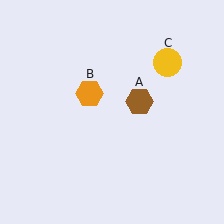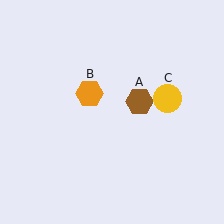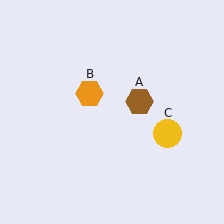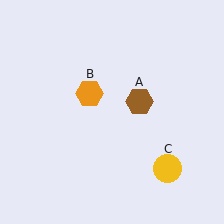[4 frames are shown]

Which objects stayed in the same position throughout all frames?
Brown hexagon (object A) and orange hexagon (object B) remained stationary.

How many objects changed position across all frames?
1 object changed position: yellow circle (object C).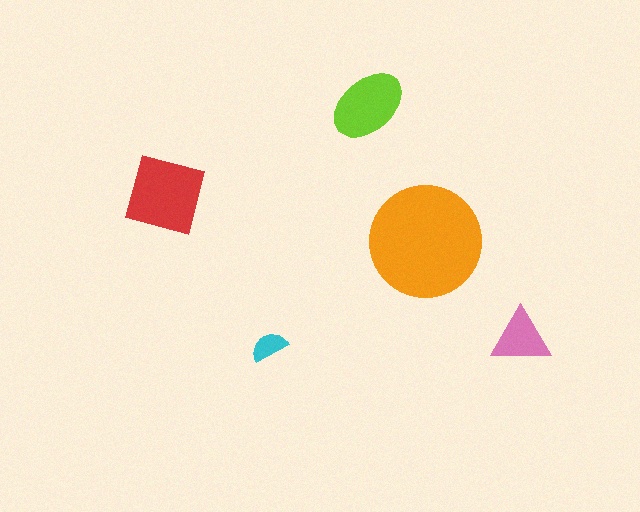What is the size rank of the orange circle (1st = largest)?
1st.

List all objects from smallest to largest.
The cyan semicircle, the pink triangle, the lime ellipse, the red square, the orange circle.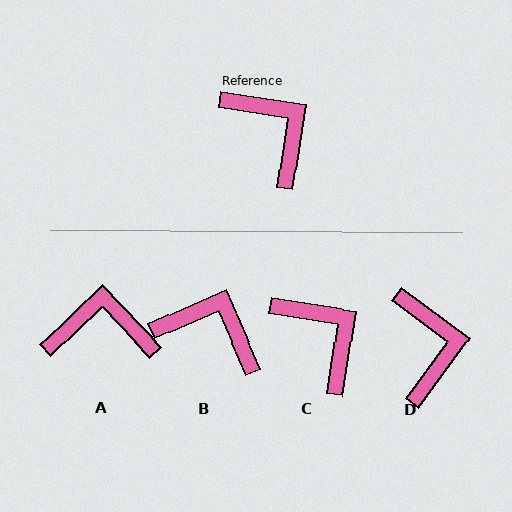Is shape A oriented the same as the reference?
No, it is off by about 52 degrees.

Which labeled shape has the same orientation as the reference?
C.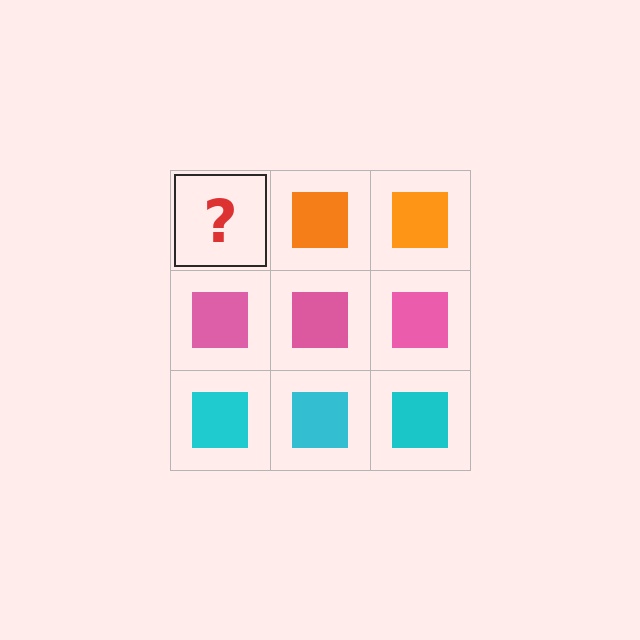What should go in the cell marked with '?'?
The missing cell should contain an orange square.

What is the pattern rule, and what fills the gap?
The rule is that each row has a consistent color. The gap should be filled with an orange square.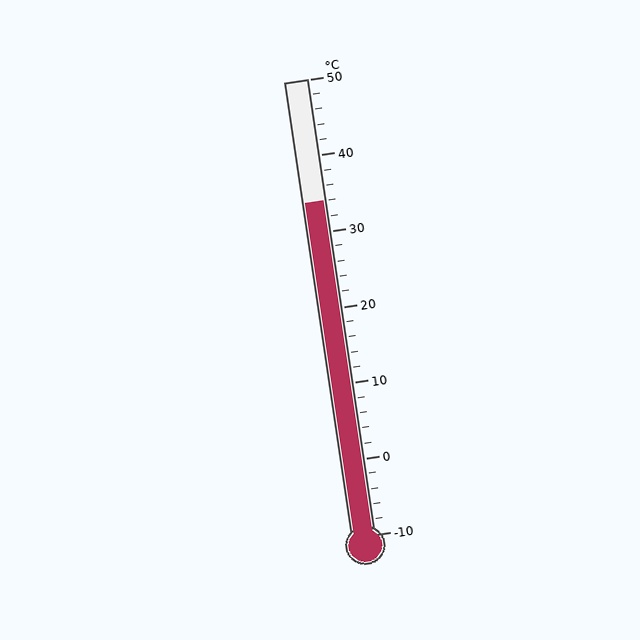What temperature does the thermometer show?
The thermometer shows approximately 34°C.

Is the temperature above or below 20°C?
The temperature is above 20°C.